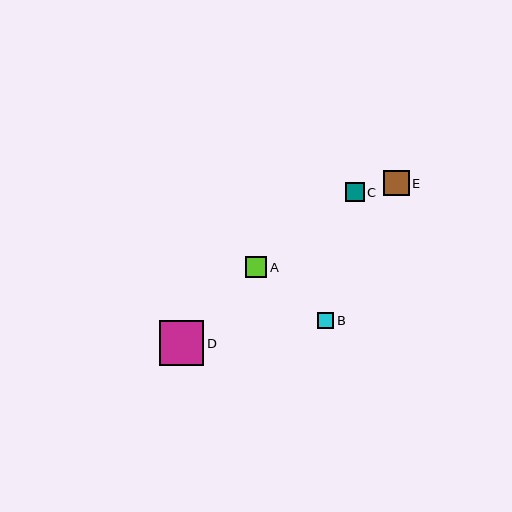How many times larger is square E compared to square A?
Square E is approximately 1.2 times the size of square A.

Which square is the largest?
Square D is the largest with a size of approximately 45 pixels.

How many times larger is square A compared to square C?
Square A is approximately 1.1 times the size of square C.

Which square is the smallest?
Square B is the smallest with a size of approximately 17 pixels.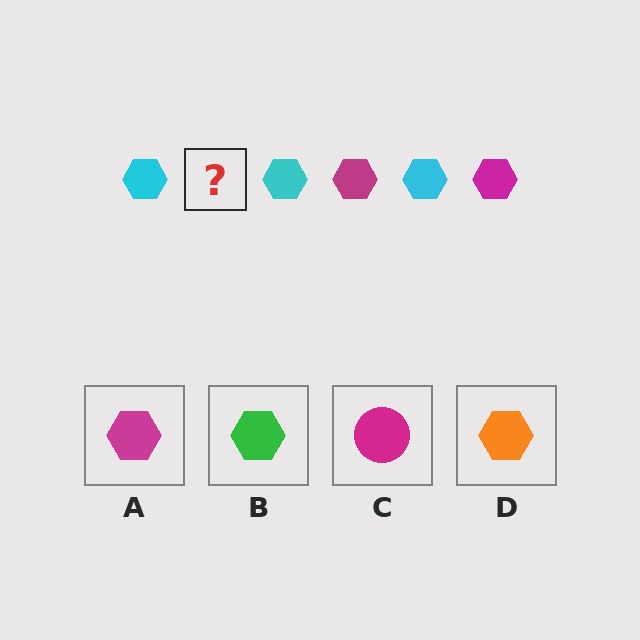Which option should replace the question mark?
Option A.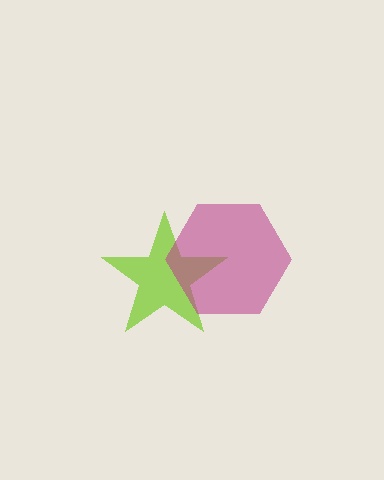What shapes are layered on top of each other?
The layered shapes are: a lime star, a magenta hexagon.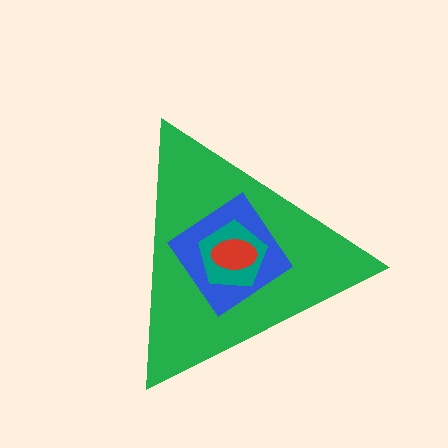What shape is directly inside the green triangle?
The blue diamond.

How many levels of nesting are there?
4.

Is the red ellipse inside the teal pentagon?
Yes.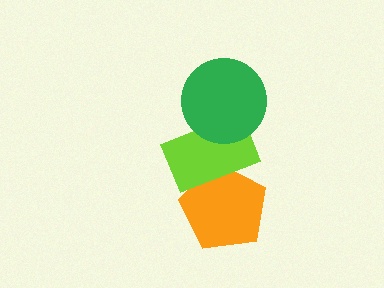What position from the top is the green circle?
The green circle is 1st from the top.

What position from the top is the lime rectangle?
The lime rectangle is 2nd from the top.